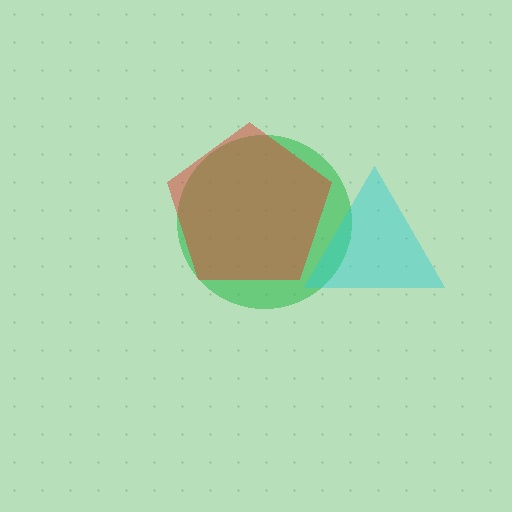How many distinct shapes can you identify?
There are 3 distinct shapes: a green circle, a cyan triangle, a red pentagon.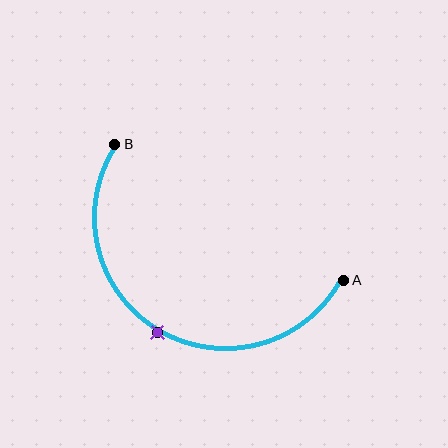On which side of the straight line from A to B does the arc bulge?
The arc bulges below the straight line connecting A and B.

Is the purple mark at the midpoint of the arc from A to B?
Yes. The purple mark lies on the arc at equal arc-length from both A and B — it is the arc midpoint.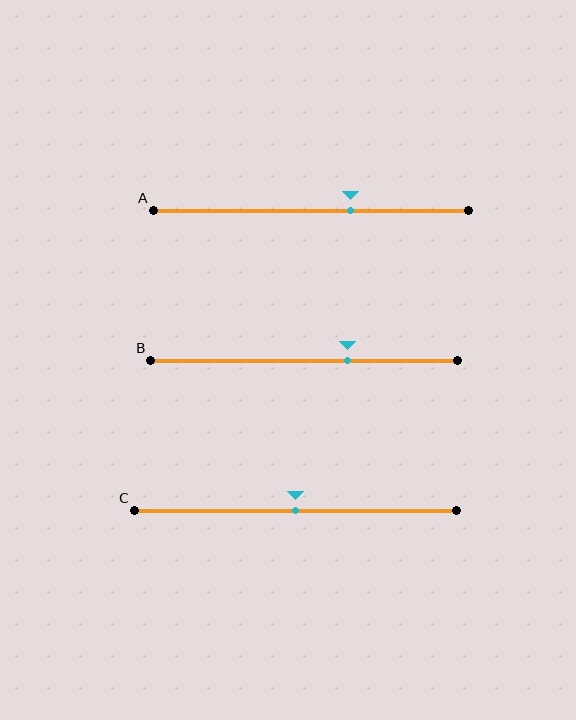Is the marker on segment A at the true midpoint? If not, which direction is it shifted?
No, the marker on segment A is shifted to the right by about 13% of the segment length.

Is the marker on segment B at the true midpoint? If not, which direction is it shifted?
No, the marker on segment B is shifted to the right by about 14% of the segment length.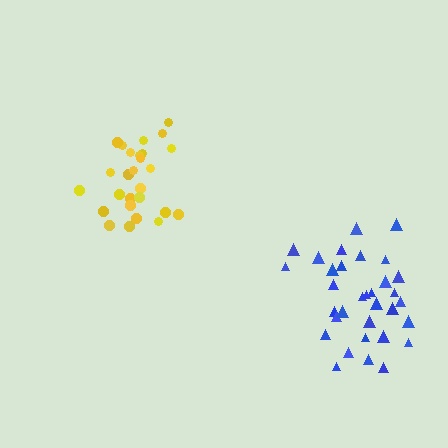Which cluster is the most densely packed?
Yellow.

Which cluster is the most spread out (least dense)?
Blue.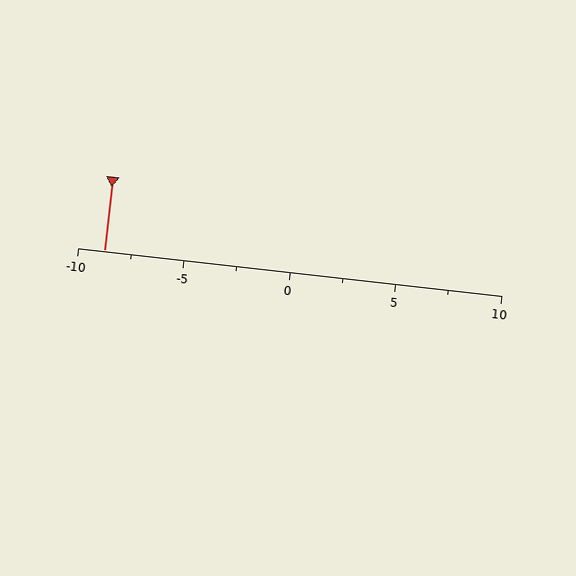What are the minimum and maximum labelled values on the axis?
The axis runs from -10 to 10.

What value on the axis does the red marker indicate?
The marker indicates approximately -8.8.